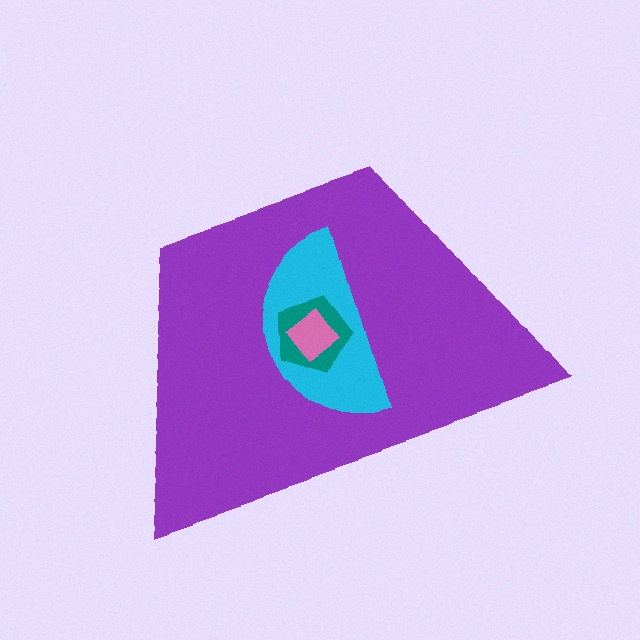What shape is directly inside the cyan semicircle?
The teal pentagon.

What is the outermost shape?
The purple trapezoid.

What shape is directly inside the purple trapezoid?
The cyan semicircle.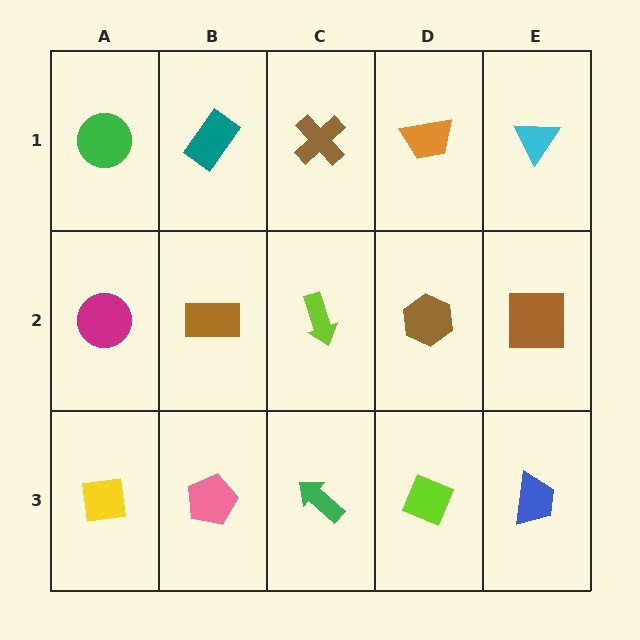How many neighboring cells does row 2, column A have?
3.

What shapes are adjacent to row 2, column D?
An orange trapezoid (row 1, column D), a lime diamond (row 3, column D), a lime arrow (row 2, column C), a brown square (row 2, column E).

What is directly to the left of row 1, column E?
An orange trapezoid.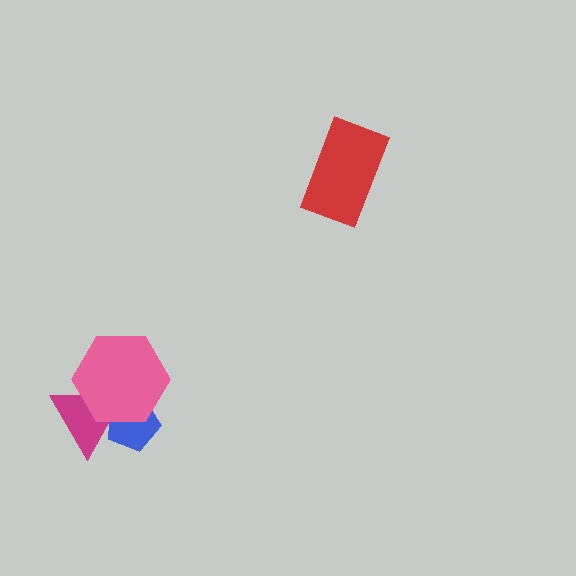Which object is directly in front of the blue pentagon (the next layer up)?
The magenta triangle is directly in front of the blue pentagon.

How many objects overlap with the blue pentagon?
2 objects overlap with the blue pentagon.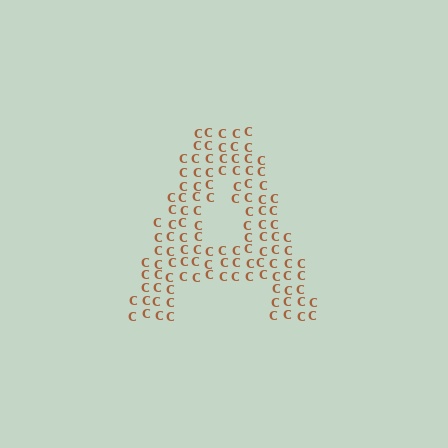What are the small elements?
The small elements are letter C's.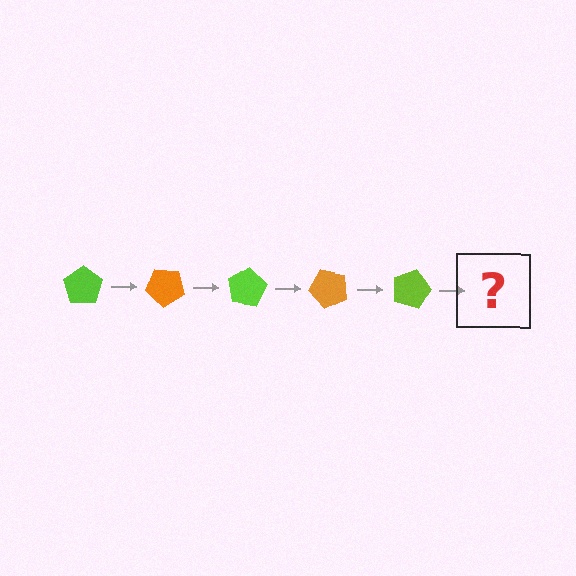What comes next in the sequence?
The next element should be an orange pentagon, rotated 200 degrees from the start.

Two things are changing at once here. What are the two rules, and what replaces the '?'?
The two rules are that it rotates 40 degrees each step and the color cycles through lime and orange. The '?' should be an orange pentagon, rotated 200 degrees from the start.